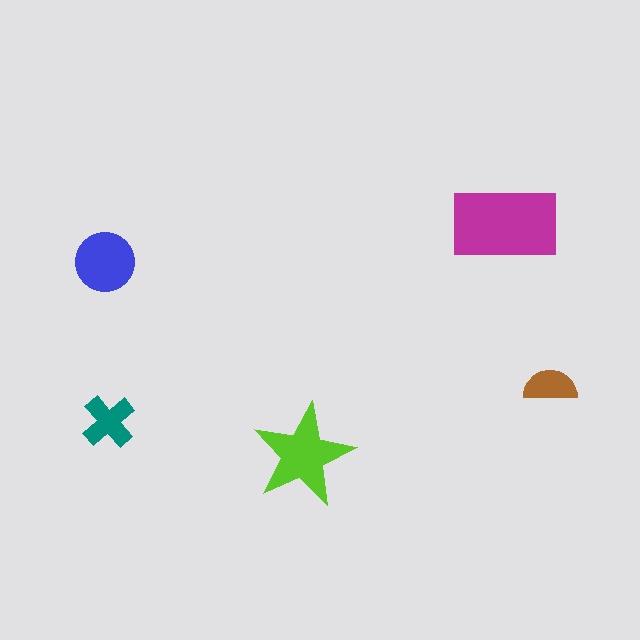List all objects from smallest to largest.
The brown semicircle, the teal cross, the blue circle, the lime star, the magenta rectangle.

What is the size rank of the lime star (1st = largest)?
2nd.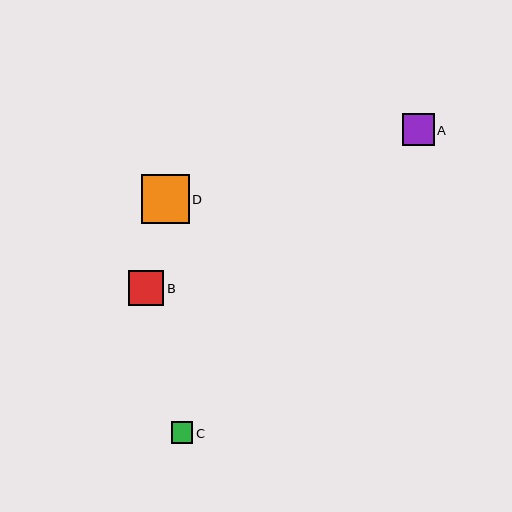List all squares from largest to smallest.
From largest to smallest: D, B, A, C.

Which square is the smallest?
Square C is the smallest with a size of approximately 22 pixels.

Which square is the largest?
Square D is the largest with a size of approximately 48 pixels.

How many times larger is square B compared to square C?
Square B is approximately 1.6 times the size of square C.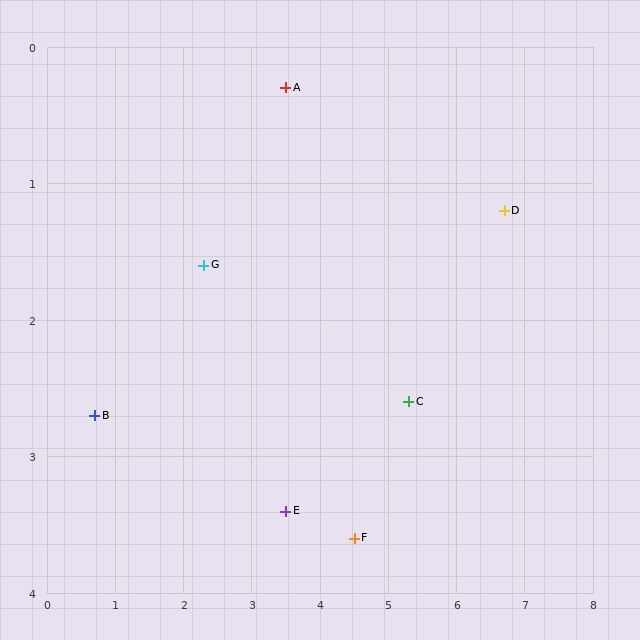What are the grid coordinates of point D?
Point D is at approximately (6.7, 1.2).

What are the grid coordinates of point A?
Point A is at approximately (3.5, 0.3).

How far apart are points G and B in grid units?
Points G and B are about 1.9 grid units apart.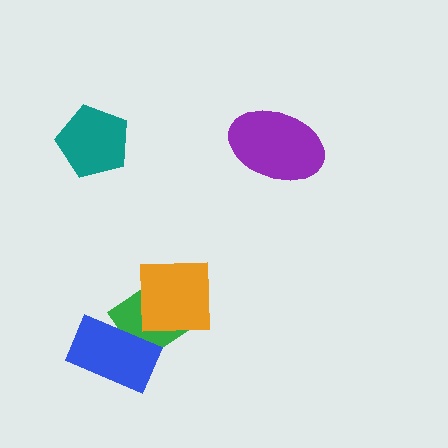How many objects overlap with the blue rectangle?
1 object overlaps with the blue rectangle.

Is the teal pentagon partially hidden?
No, no other shape covers it.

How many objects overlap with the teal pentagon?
0 objects overlap with the teal pentagon.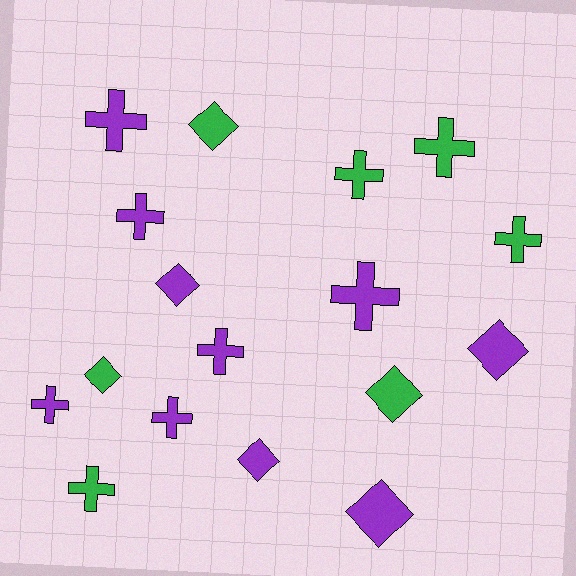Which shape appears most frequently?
Cross, with 10 objects.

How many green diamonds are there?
There are 3 green diamonds.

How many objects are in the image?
There are 17 objects.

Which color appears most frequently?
Purple, with 10 objects.